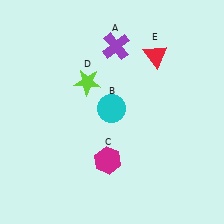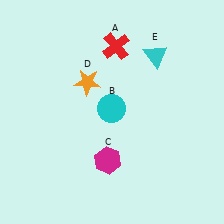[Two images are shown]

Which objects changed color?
A changed from purple to red. D changed from lime to orange. E changed from red to cyan.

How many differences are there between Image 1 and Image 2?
There are 3 differences between the two images.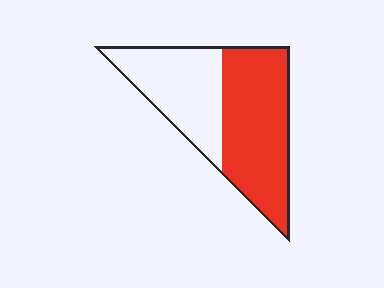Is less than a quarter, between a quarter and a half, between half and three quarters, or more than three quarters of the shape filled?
Between half and three quarters.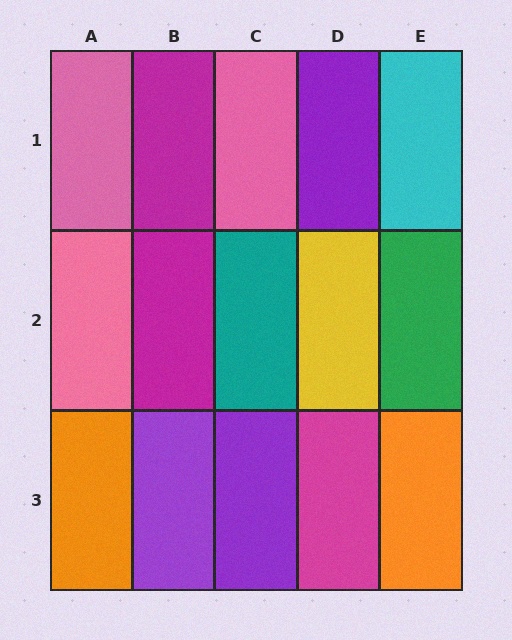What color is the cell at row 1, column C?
Pink.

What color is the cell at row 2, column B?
Magenta.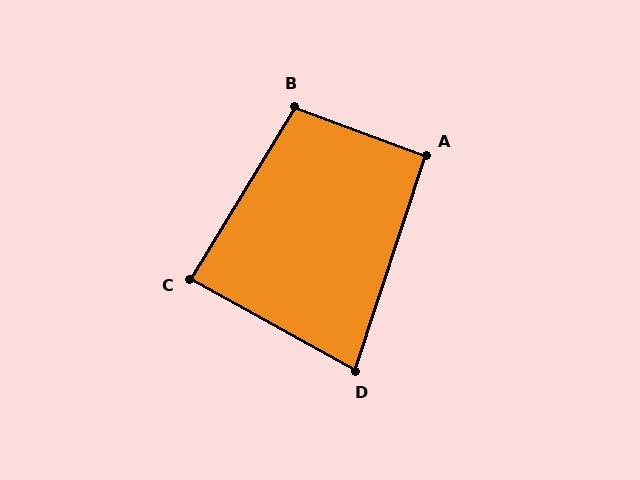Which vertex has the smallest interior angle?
D, at approximately 79 degrees.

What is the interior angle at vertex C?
Approximately 88 degrees (approximately right).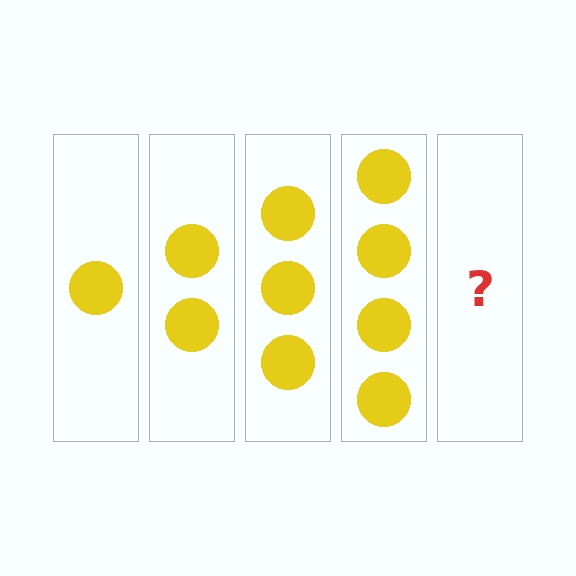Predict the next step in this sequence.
The next step is 5 circles.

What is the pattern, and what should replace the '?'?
The pattern is that each step adds one more circle. The '?' should be 5 circles.